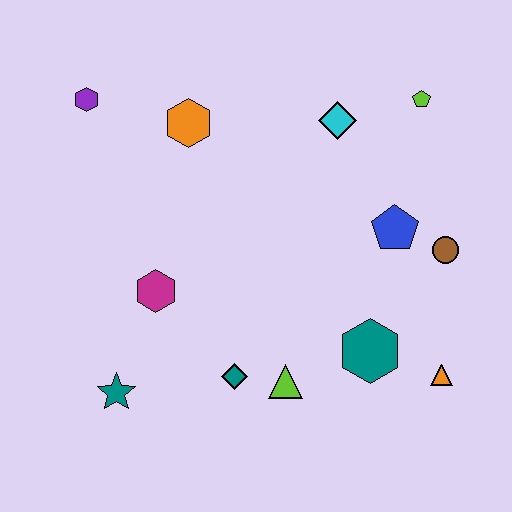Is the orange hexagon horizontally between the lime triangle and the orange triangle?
No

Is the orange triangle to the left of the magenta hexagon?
No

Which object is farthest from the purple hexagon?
The orange triangle is farthest from the purple hexagon.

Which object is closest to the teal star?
The magenta hexagon is closest to the teal star.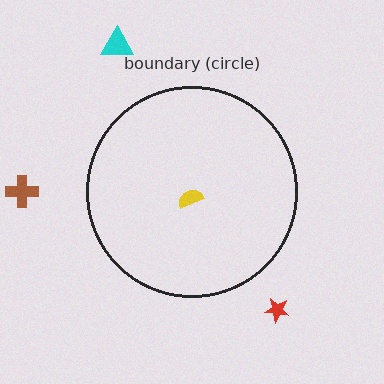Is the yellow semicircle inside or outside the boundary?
Inside.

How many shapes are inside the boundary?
1 inside, 3 outside.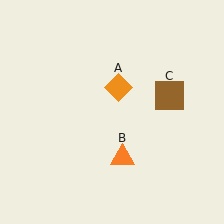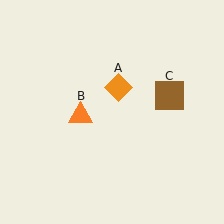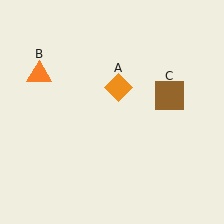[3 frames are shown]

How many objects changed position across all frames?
1 object changed position: orange triangle (object B).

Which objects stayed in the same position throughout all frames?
Orange diamond (object A) and brown square (object C) remained stationary.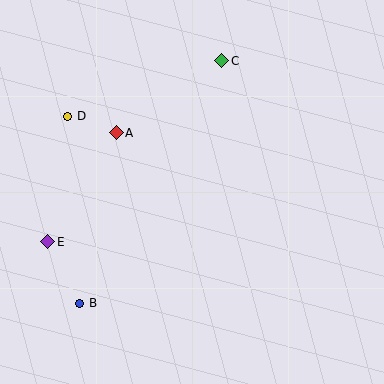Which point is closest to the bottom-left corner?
Point B is closest to the bottom-left corner.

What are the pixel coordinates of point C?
Point C is at (222, 61).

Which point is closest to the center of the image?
Point A at (116, 133) is closest to the center.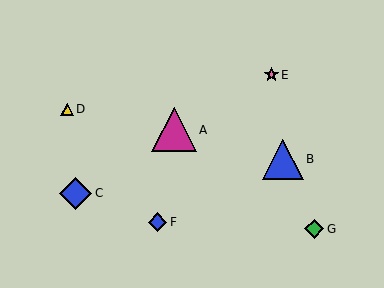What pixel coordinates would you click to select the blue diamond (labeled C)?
Click at (76, 193) to select the blue diamond C.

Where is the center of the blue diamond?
The center of the blue diamond is at (158, 222).